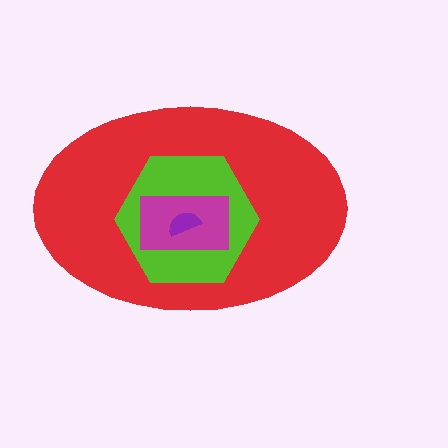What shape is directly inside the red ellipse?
The lime hexagon.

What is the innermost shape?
The purple semicircle.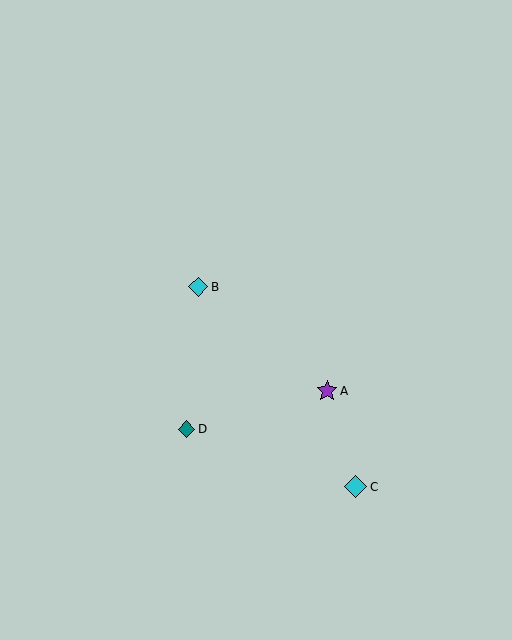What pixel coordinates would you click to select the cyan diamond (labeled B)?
Click at (198, 287) to select the cyan diamond B.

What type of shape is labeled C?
Shape C is a cyan diamond.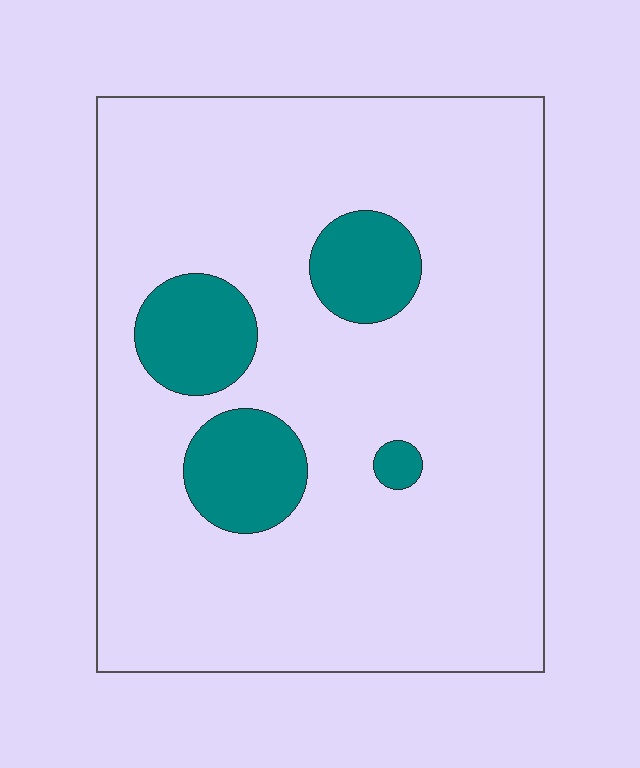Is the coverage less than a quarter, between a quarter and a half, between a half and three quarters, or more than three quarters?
Less than a quarter.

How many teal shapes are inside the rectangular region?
4.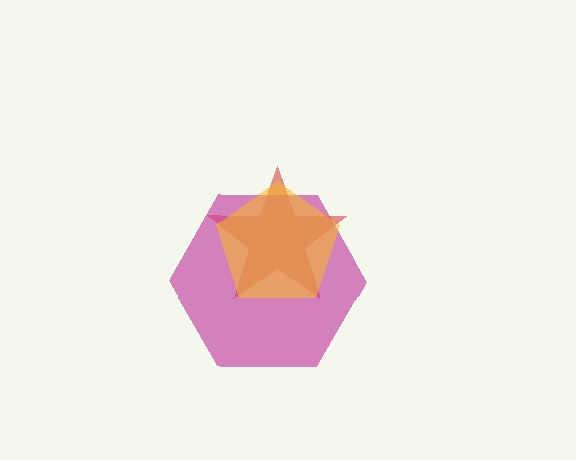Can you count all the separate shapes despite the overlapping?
Yes, there are 3 separate shapes.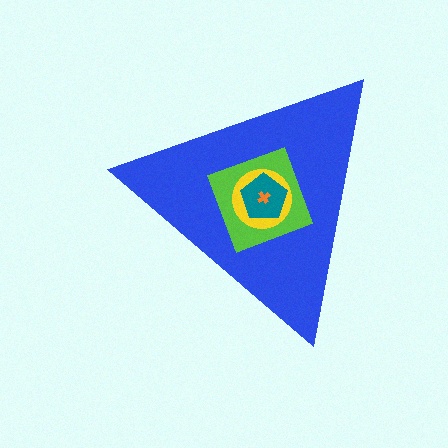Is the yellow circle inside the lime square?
Yes.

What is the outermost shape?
The blue triangle.